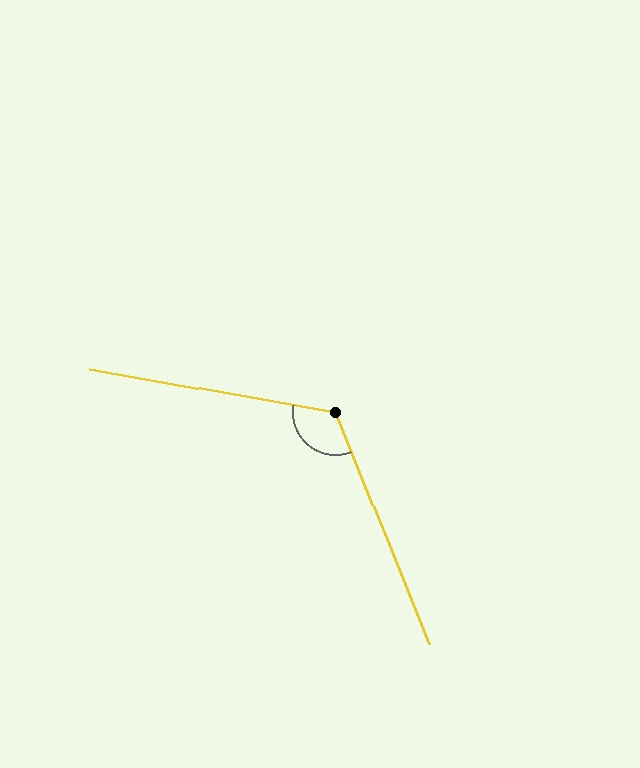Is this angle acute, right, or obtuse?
It is obtuse.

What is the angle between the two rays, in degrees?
Approximately 122 degrees.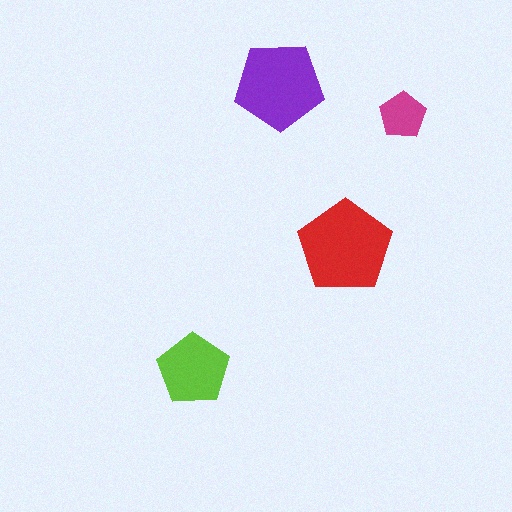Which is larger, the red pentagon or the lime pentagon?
The red one.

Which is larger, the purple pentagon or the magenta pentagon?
The purple one.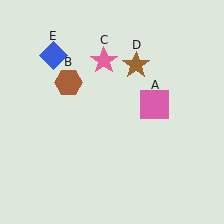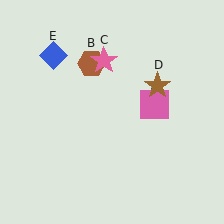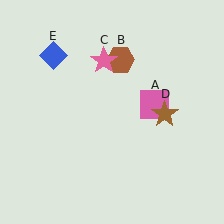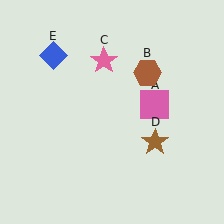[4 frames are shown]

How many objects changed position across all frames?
2 objects changed position: brown hexagon (object B), brown star (object D).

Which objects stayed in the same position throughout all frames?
Pink square (object A) and pink star (object C) and blue diamond (object E) remained stationary.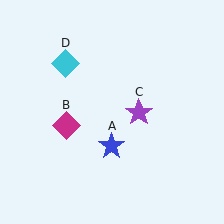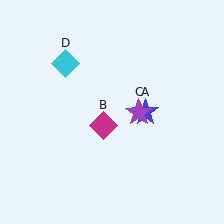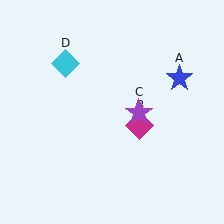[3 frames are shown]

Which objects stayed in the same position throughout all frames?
Purple star (object C) and cyan diamond (object D) remained stationary.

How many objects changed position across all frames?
2 objects changed position: blue star (object A), magenta diamond (object B).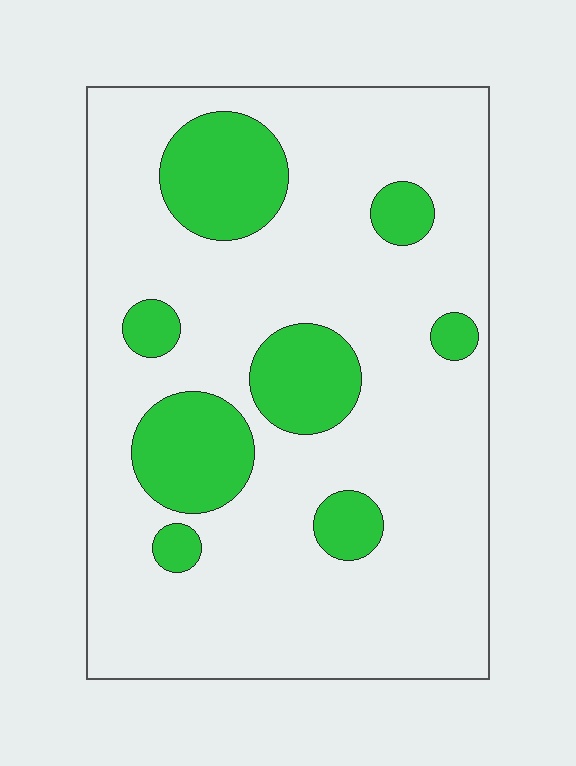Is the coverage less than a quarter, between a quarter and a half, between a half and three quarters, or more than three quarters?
Less than a quarter.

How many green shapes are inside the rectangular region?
8.